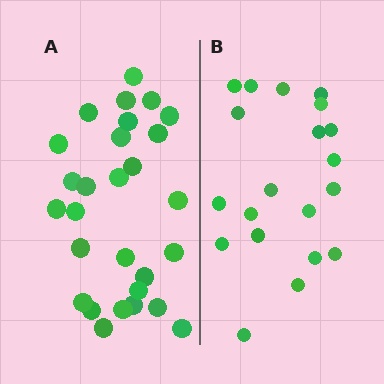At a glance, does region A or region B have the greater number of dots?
Region A (the left region) has more dots.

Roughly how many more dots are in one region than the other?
Region A has roughly 8 or so more dots than region B.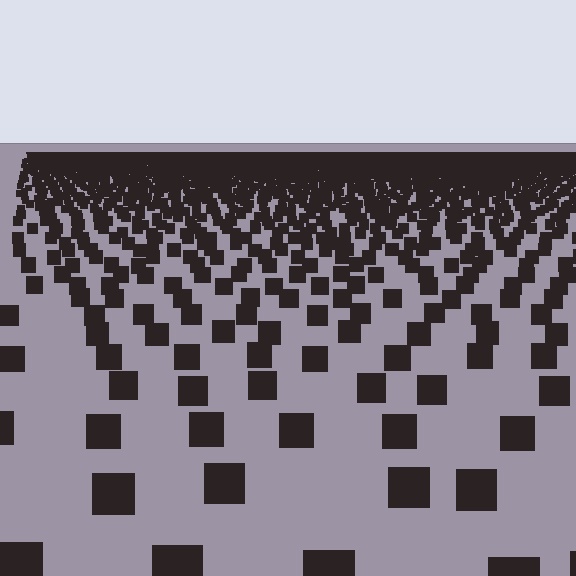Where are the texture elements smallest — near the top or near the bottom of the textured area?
Near the top.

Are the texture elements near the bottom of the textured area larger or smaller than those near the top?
Larger. Near the bottom, elements are closer to the viewer and appear at a bigger on-screen size.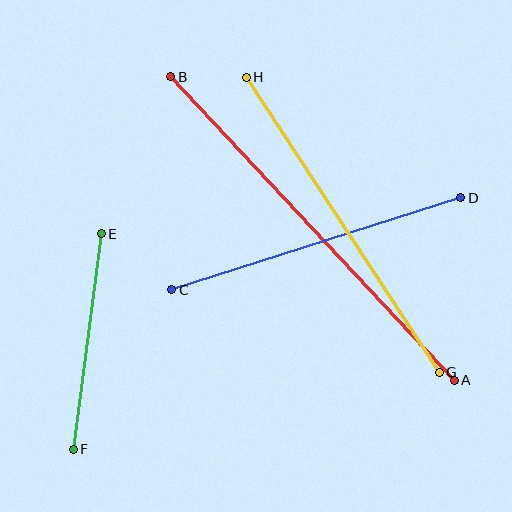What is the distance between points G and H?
The distance is approximately 352 pixels.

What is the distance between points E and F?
The distance is approximately 217 pixels.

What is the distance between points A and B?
The distance is approximately 415 pixels.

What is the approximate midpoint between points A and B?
The midpoint is at approximately (312, 229) pixels.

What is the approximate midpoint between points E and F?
The midpoint is at approximately (87, 342) pixels.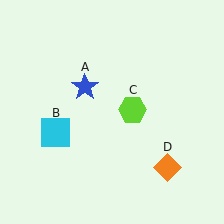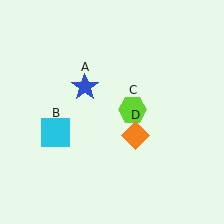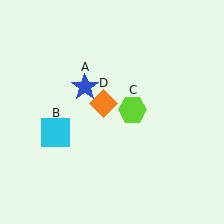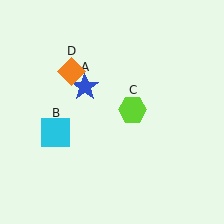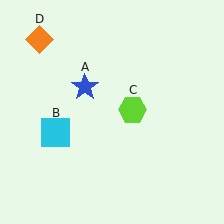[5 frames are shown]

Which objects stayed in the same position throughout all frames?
Blue star (object A) and cyan square (object B) and lime hexagon (object C) remained stationary.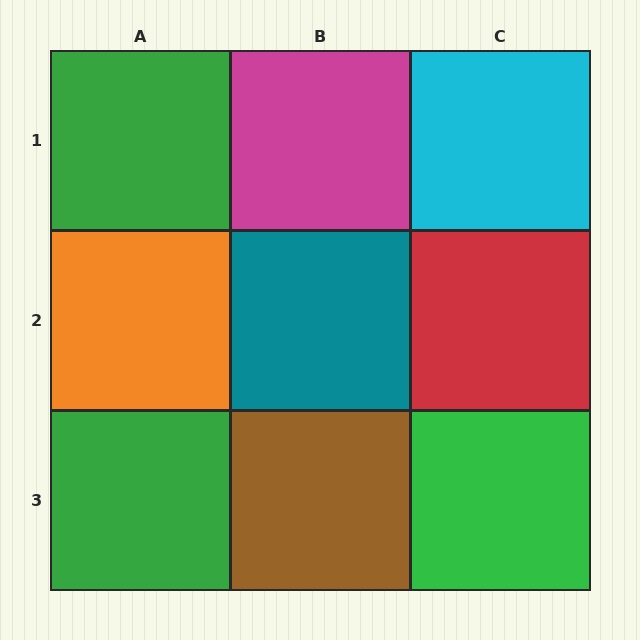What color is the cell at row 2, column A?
Orange.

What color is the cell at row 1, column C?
Cyan.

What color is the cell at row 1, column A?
Green.